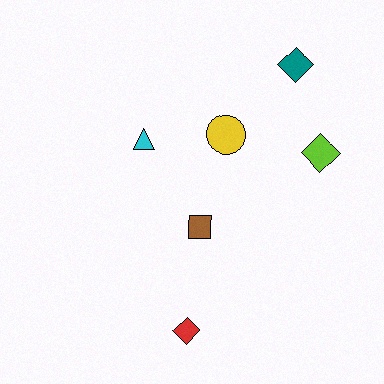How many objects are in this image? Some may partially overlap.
There are 6 objects.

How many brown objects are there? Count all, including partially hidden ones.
There is 1 brown object.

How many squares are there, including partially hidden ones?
There is 1 square.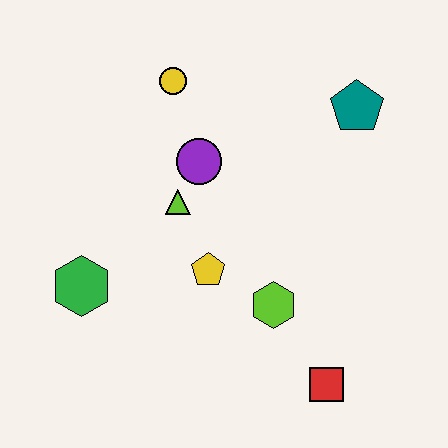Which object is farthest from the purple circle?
The red square is farthest from the purple circle.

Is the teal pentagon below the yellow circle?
Yes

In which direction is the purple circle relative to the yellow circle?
The purple circle is below the yellow circle.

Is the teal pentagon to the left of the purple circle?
No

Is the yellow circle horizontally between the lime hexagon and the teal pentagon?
No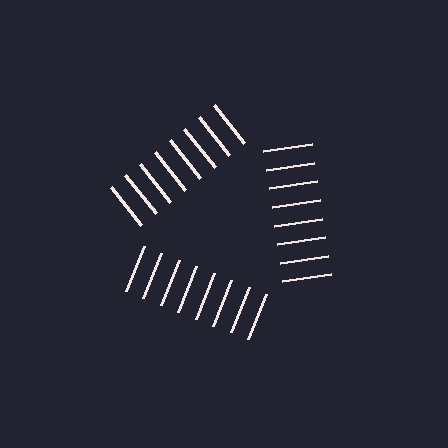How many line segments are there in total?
24 — 8 along each of the 3 edges.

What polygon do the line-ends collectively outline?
An illusory triangle — the line segments terminate on its edges but no continuous stroke is drawn.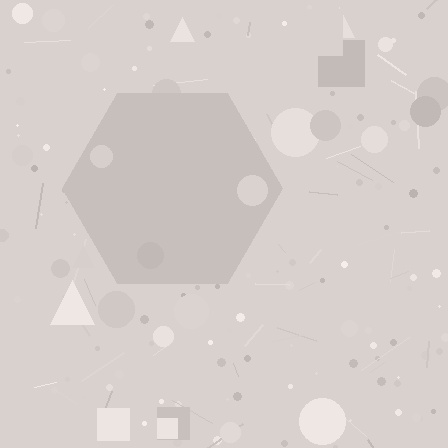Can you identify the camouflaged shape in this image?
The camouflaged shape is a hexagon.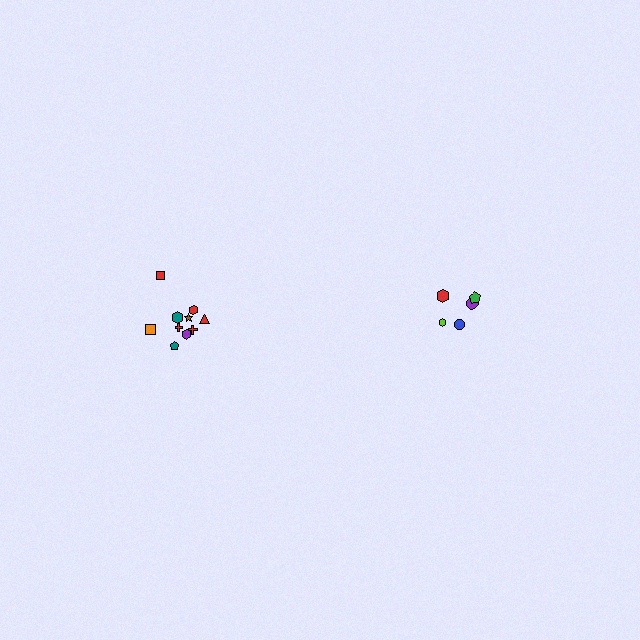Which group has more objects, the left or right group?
The left group.